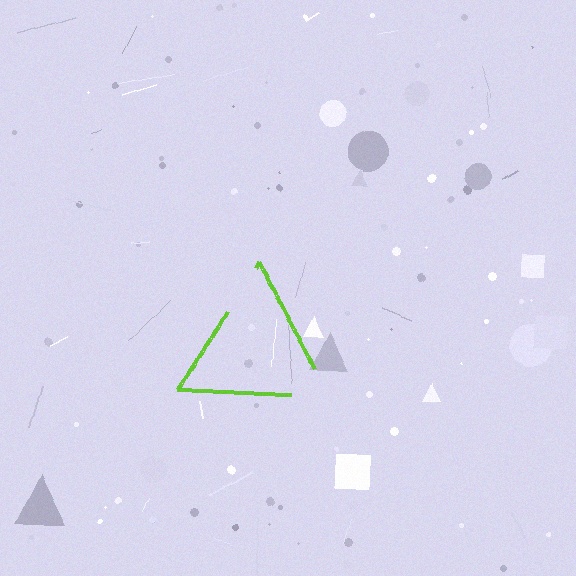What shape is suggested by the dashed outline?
The dashed outline suggests a triangle.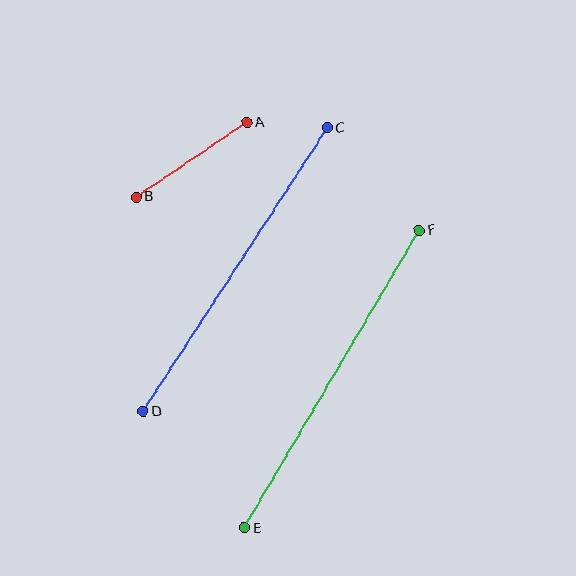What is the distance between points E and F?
The distance is approximately 345 pixels.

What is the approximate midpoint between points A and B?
The midpoint is at approximately (191, 160) pixels.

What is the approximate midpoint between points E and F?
The midpoint is at approximately (332, 379) pixels.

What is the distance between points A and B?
The distance is approximately 134 pixels.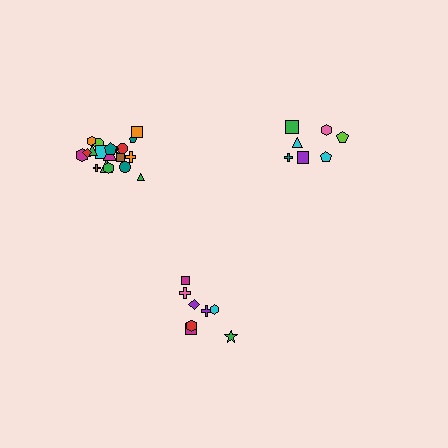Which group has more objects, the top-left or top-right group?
The top-left group.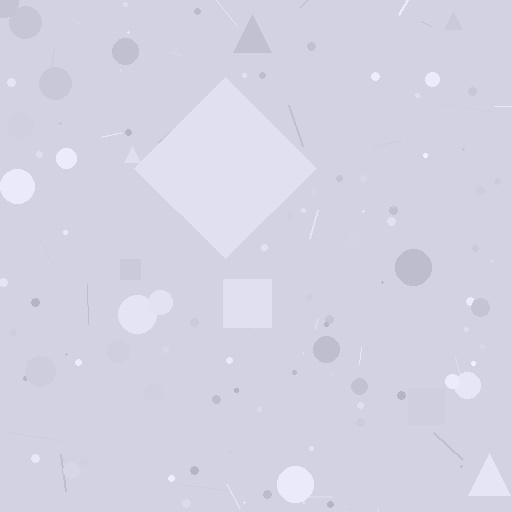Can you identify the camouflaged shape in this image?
The camouflaged shape is a diamond.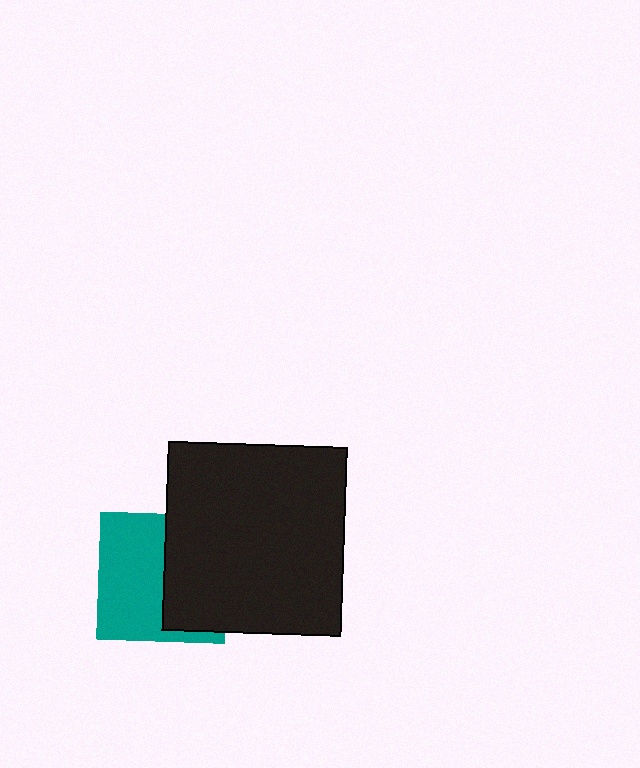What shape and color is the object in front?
The object in front is a black rectangle.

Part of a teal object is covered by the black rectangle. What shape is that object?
It is a square.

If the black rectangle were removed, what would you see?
You would see the complete teal square.